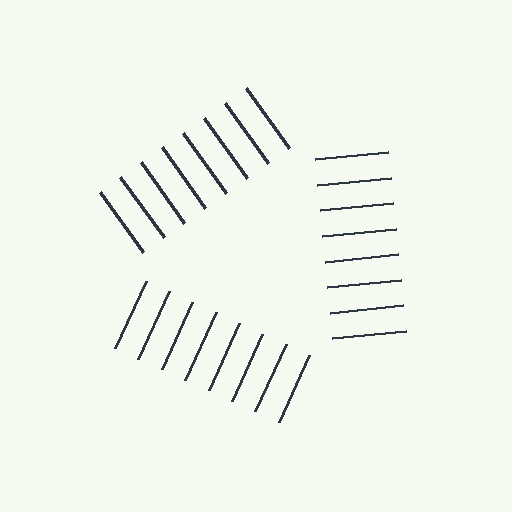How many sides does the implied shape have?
3 sides — the line-ends trace a triangle.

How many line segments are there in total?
24 — 8 along each of the 3 edges.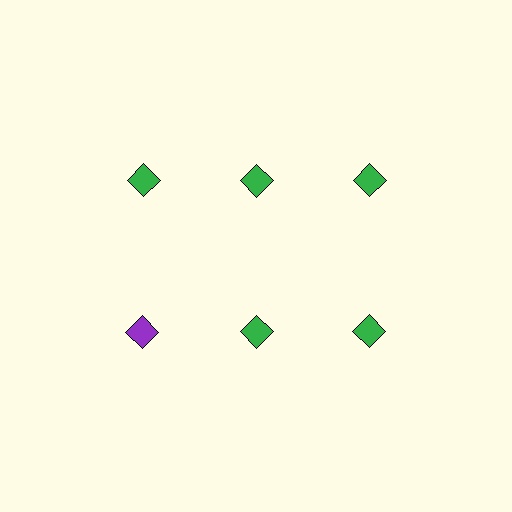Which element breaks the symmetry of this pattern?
The purple diamond in the second row, leftmost column breaks the symmetry. All other shapes are green diamonds.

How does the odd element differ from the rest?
It has a different color: purple instead of green.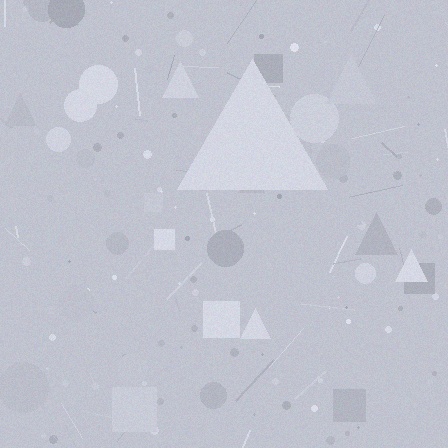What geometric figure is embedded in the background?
A triangle is embedded in the background.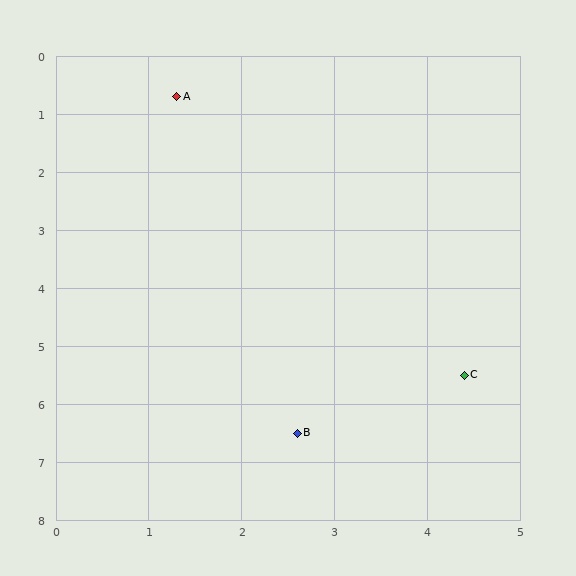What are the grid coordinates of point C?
Point C is at approximately (4.4, 5.5).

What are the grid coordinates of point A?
Point A is at approximately (1.3, 0.7).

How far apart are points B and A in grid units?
Points B and A are about 5.9 grid units apart.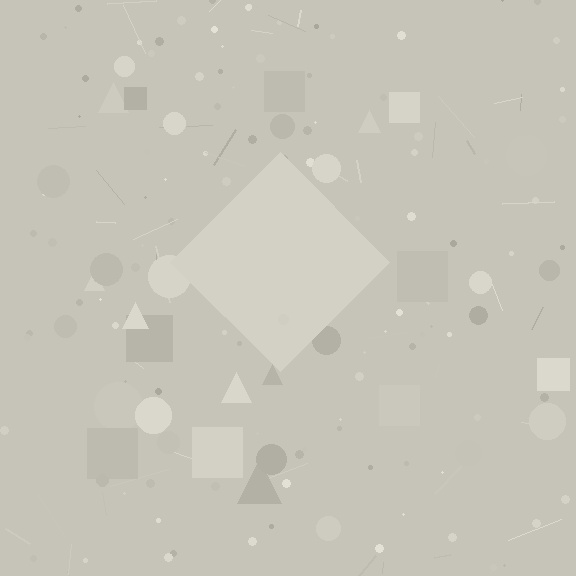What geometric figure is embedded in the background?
A diamond is embedded in the background.